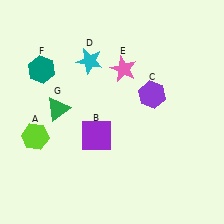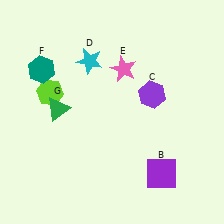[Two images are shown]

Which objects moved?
The objects that moved are: the lime hexagon (A), the purple square (B).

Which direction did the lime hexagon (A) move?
The lime hexagon (A) moved up.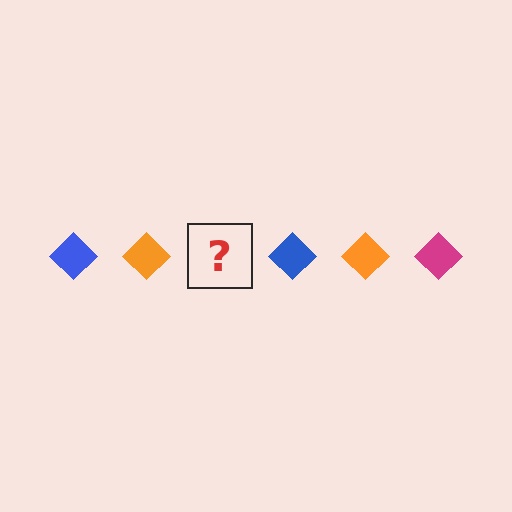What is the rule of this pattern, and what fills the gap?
The rule is that the pattern cycles through blue, orange, magenta diamonds. The gap should be filled with a magenta diamond.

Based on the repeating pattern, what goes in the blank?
The blank should be a magenta diamond.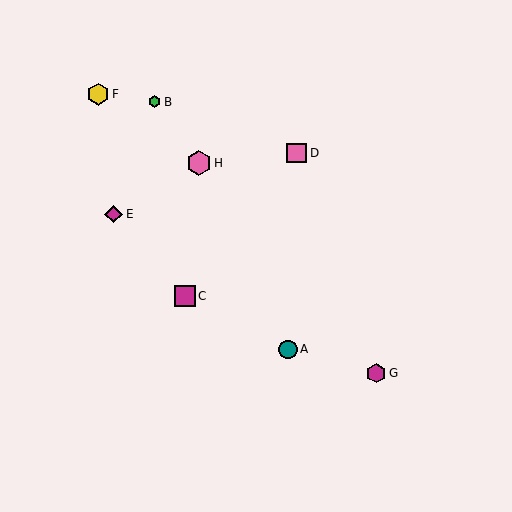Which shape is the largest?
The pink hexagon (labeled H) is the largest.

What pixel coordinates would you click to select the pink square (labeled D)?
Click at (297, 153) to select the pink square D.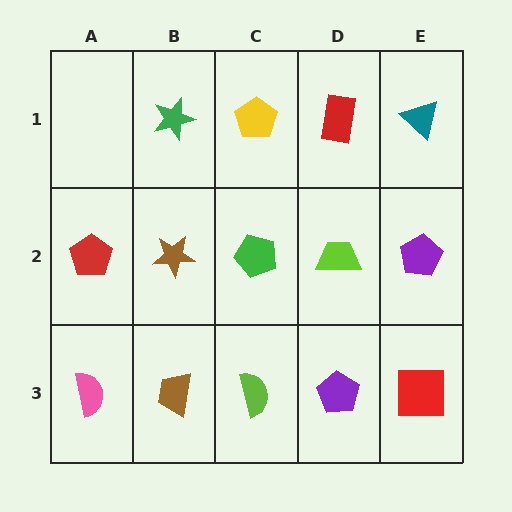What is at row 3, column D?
A purple pentagon.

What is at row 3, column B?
A brown trapezoid.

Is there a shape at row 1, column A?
No, that cell is empty.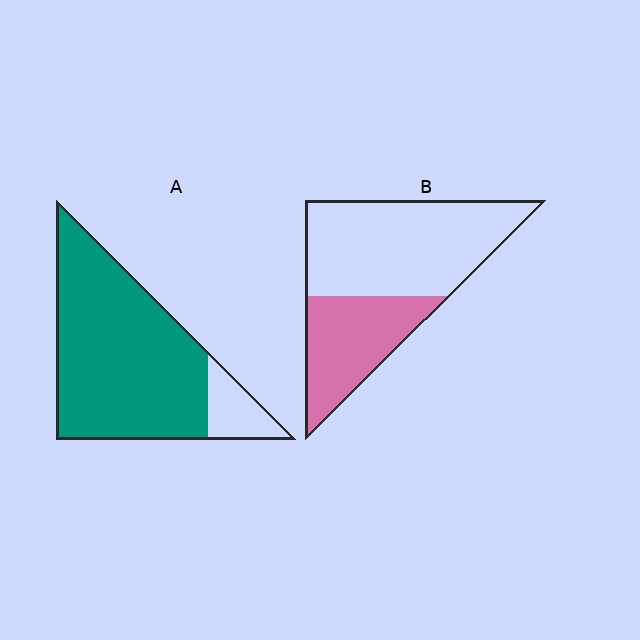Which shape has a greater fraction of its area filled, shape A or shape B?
Shape A.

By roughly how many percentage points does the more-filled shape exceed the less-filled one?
By roughly 50 percentage points (A over B).